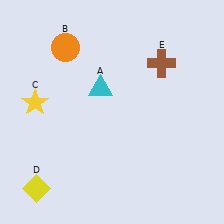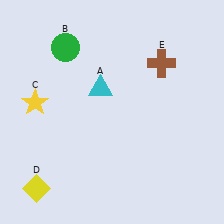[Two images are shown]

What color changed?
The circle (B) changed from orange in Image 1 to green in Image 2.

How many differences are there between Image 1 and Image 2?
There is 1 difference between the two images.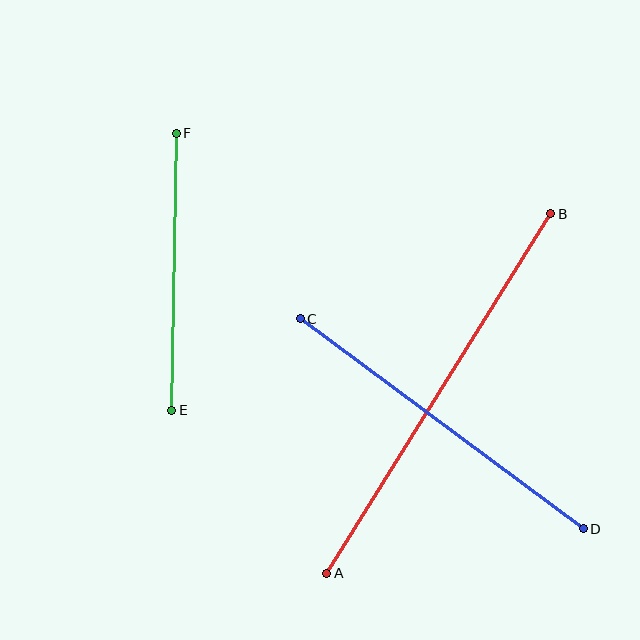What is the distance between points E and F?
The distance is approximately 277 pixels.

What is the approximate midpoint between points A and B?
The midpoint is at approximately (439, 393) pixels.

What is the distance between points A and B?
The distance is approximately 424 pixels.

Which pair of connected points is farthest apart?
Points A and B are farthest apart.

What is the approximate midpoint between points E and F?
The midpoint is at approximately (174, 272) pixels.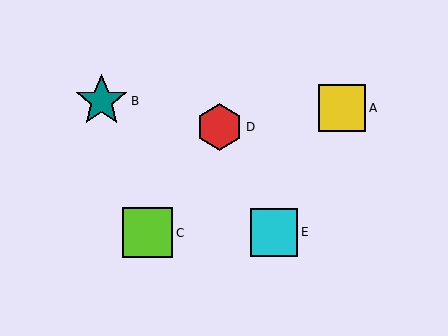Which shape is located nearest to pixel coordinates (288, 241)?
The cyan square (labeled E) at (274, 232) is nearest to that location.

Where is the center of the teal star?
The center of the teal star is at (102, 101).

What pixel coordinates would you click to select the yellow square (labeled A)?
Click at (342, 108) to select the yellow square A.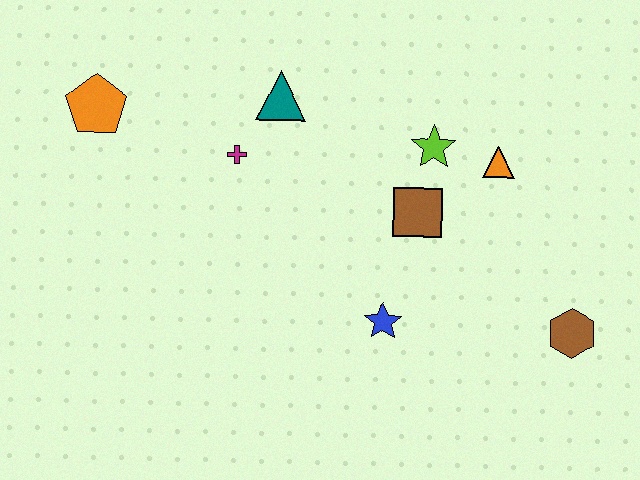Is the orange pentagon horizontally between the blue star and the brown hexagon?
No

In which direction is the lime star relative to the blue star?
The lime star is above the blue star.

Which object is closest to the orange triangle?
The lime star is closest to the orange triangle.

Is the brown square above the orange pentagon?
No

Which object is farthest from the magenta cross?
The brown hexagon is farthest from the magenta cross.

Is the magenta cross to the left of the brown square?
Yes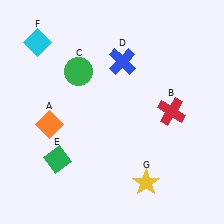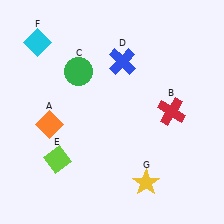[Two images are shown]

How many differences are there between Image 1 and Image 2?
There is 1 difference between the two images.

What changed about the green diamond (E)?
In Image 1, E is green. In Image 2, it changed to lime.